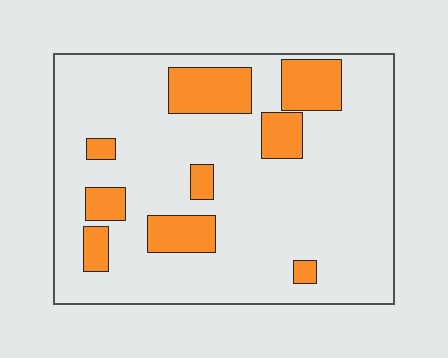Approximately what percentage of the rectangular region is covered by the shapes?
Approximately 20%.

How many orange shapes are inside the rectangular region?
9.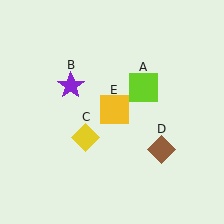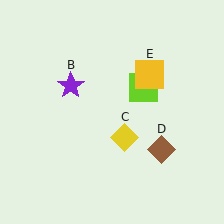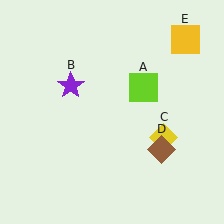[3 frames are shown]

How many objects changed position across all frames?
2 objects changed position: yellow diamond (object C), yellow square (object E).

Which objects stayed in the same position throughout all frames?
Lime square (object A) and purple star (object B) and brown diamond (object D) remained stationary.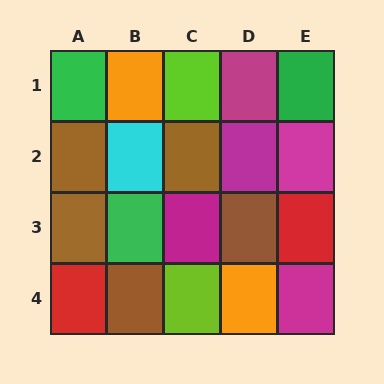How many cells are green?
3 cells are green.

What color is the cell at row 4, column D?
Orange.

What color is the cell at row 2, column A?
Brown.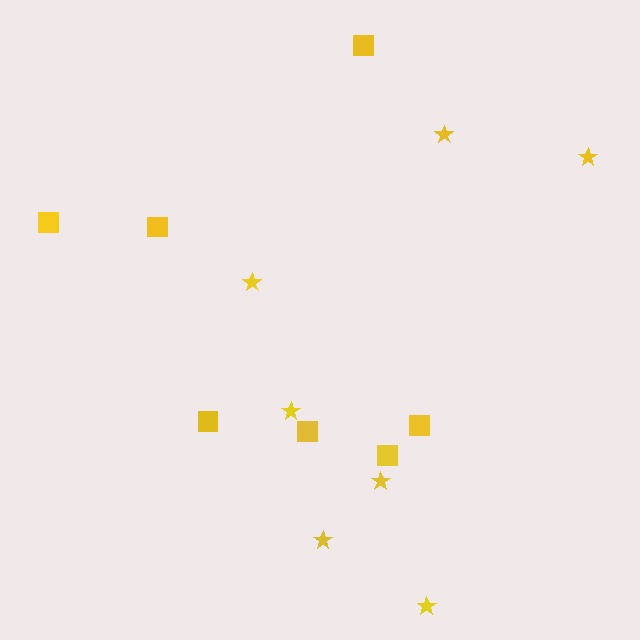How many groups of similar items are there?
There are 2 groups: one group of stars (7) and one group of squares (7).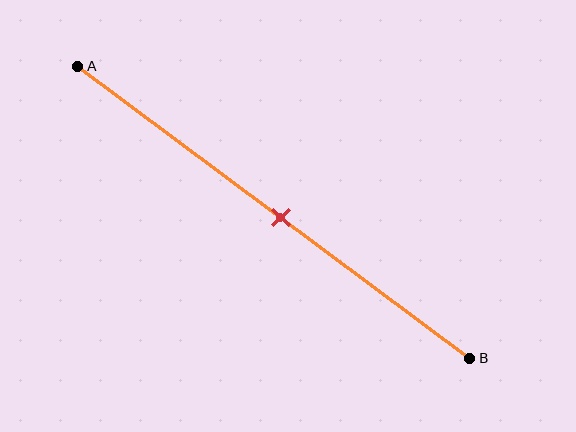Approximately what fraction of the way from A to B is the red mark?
The red mark is approximately 50% of the way from A to B.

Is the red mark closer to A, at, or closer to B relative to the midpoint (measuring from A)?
The red mark is approximately at the midpoint of segment AB.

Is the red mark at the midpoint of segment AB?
Yes, the mark is approximately at the midpoint.